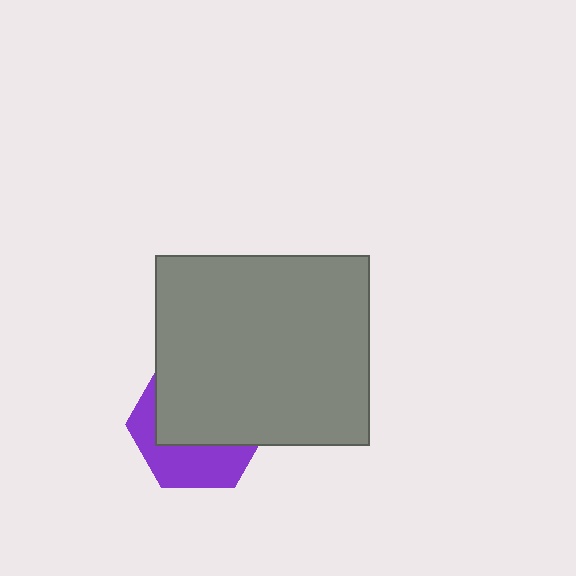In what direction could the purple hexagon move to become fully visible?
The purple hexagon could move down. That would shift it out from behind the gray rectangle entirely.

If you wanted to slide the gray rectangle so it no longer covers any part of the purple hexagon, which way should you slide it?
Slide it up — that is the most direct way to separate the two shapes.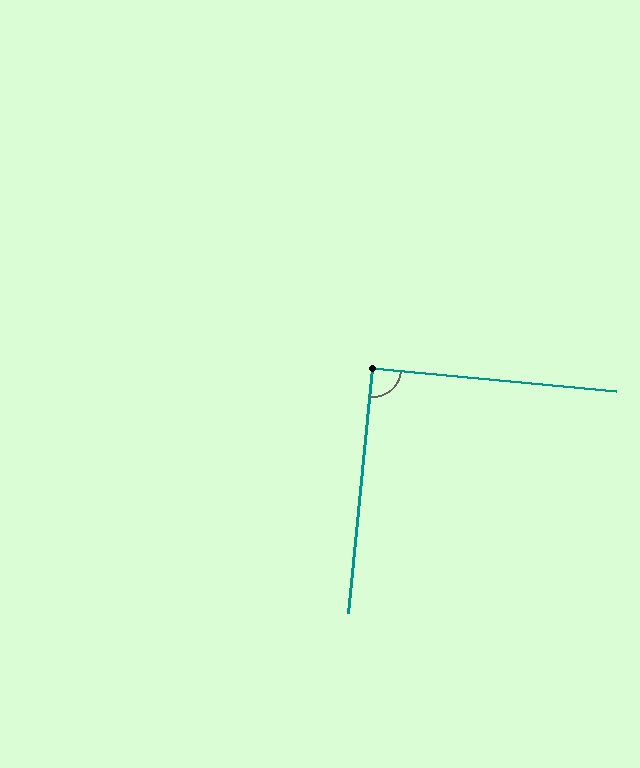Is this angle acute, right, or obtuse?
It is approximately a right angle.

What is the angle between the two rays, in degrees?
Approximately 90 degrees.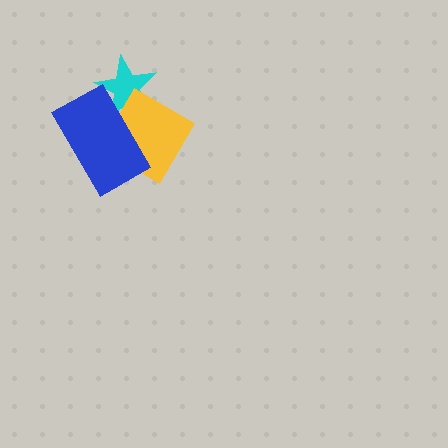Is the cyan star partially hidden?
Yes, it is partially covered by another shape.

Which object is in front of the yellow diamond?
The blue rectangle is in front of the yellow diamond.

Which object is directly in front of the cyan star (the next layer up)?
The yellow diamond is directly in front of the cyan star.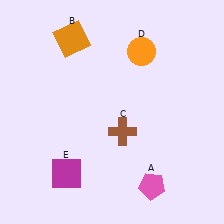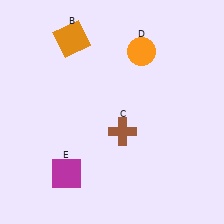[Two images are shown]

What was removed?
The pink pentagon (A) was removed in Image 2.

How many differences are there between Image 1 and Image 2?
There is 1 difference between the two images.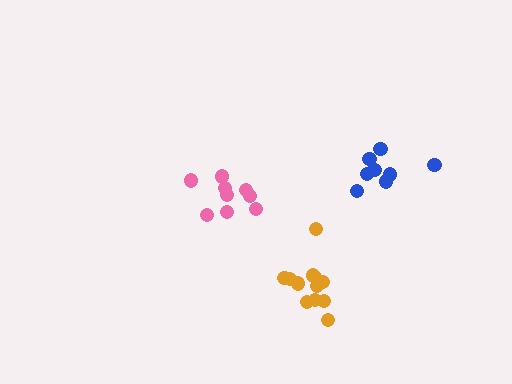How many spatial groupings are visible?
There are 3 spatial groupings.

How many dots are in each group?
Group 1: 9 dots, Group 2: 8 dots, Group 3: 12 dots (29 total).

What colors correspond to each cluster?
The clusters are colored: pink, blue, orange.